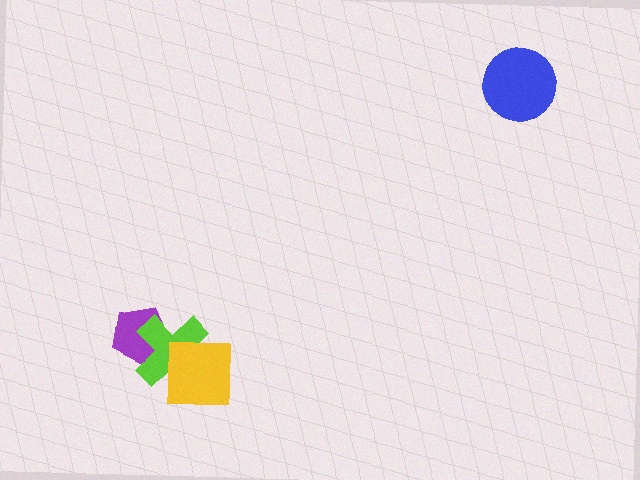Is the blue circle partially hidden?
No, no other shape covers it.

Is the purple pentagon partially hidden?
Yes, it is partially covered by another shape.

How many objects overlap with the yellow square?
1 object overlaps with the yellow square.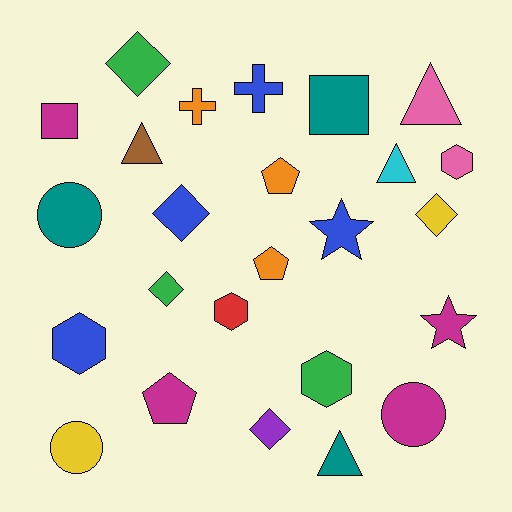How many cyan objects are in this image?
There is 1 cyan object.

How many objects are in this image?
There are 25 objects.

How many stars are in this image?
There are 2 stars.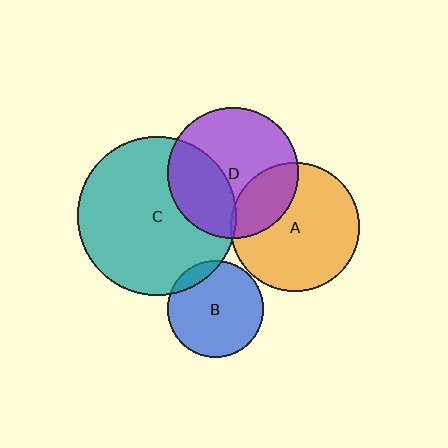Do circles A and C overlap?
Yes.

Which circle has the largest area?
Circle C (teal).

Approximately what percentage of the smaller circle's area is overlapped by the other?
Approximately 5%.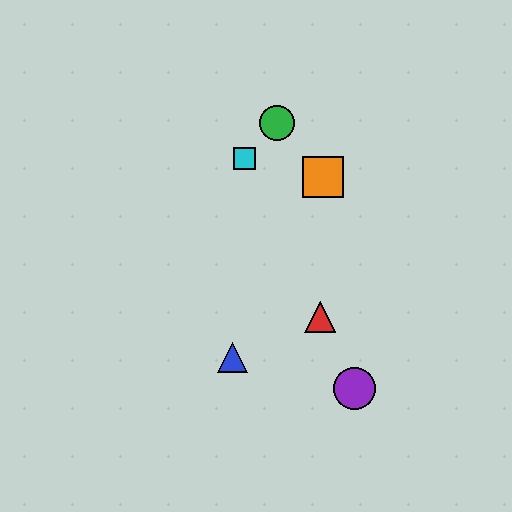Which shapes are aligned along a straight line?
The red triangle, the yellow diamond, the purple circle, the cyan square are aligned along a straight line.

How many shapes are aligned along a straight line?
4 shapes (the red triangle, the yellow diamond, the purple circle, the cyan square) are aligned along a straight line.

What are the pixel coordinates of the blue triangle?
The blue triangle is at (233, 358).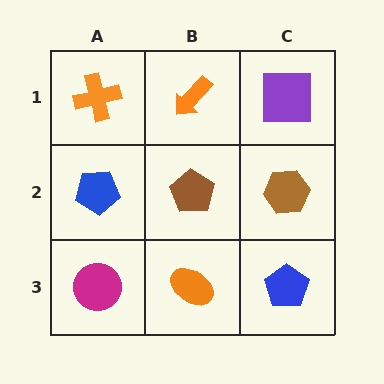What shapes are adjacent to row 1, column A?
A blue pentagon (row 2, column A), an orange arrow (row 1, column B).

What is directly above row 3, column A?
A blue pentagon.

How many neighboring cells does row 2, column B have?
4.